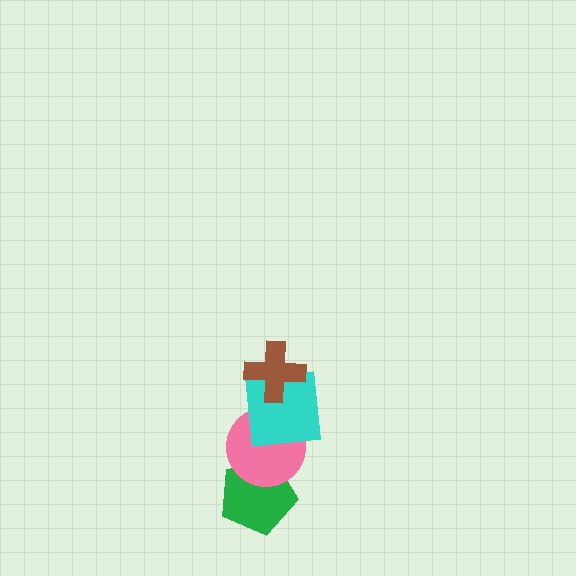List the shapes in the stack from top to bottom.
From top to bottom: the brown cross, the cyan square, the pink circle, the green pentagon.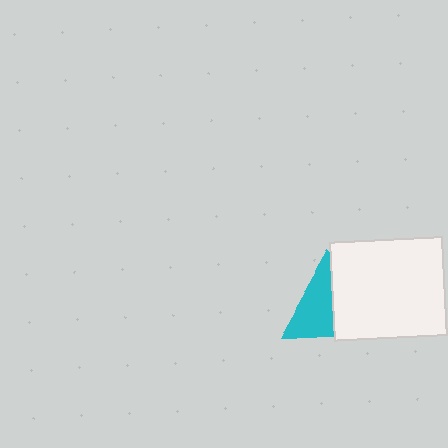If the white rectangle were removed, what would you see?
You would see the complete cyan triangle.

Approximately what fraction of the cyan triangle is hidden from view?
Roughly 46% of the cyan triangle is hidden behind the white rectangle.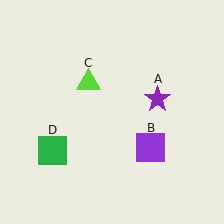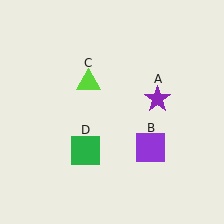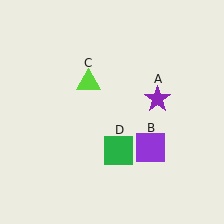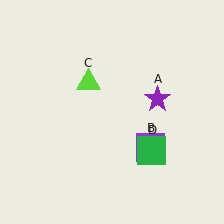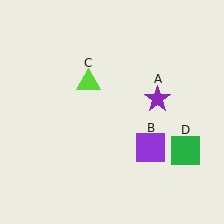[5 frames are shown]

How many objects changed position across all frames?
1 object changed position: green square (object D).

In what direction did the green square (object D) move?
The green square (object D) moved right.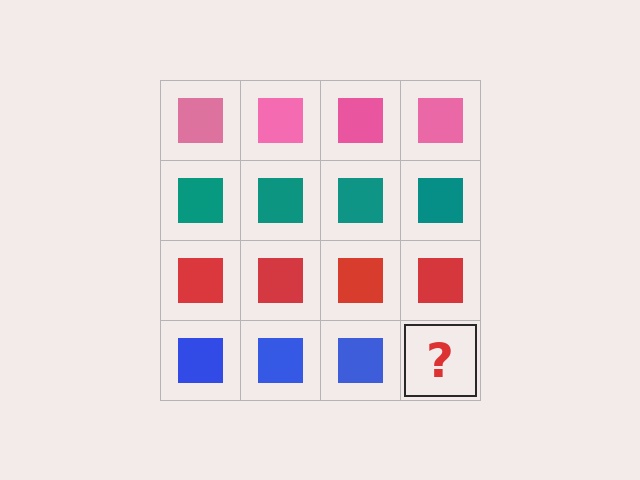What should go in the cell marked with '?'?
The missing cell should contain a blue square.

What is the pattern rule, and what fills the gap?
The rule is that each row has a consistent color. The gap should be filled with a blue square.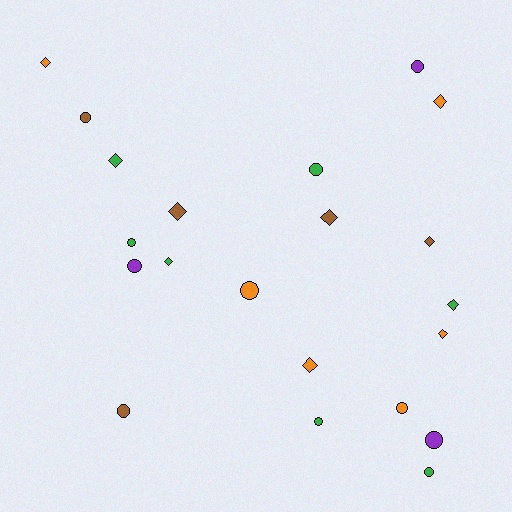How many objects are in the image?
There are 21 objects.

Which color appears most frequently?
Green, with 7 objects.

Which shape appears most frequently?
Circle, with 11 objects.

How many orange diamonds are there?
There are 4 orange diamonds.